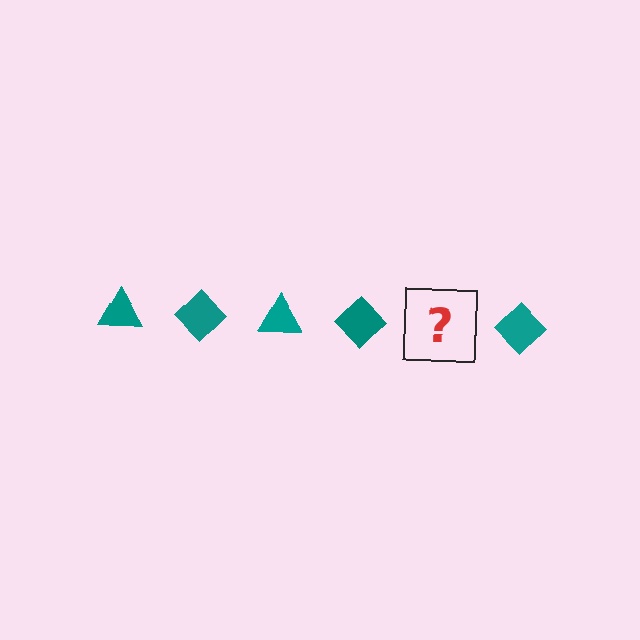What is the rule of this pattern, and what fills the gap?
The rule is that the pattern cycles through triangle, diamond shapes in teal. The gap should be filled with a teal triangle.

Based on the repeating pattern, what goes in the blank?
The blank should be a teal triangle.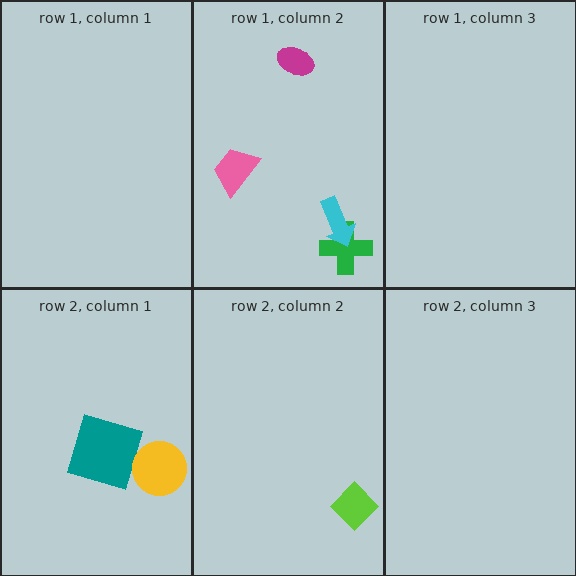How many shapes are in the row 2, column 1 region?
2.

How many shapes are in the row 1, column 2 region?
4.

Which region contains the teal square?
The row 2, column 1 region.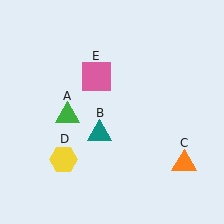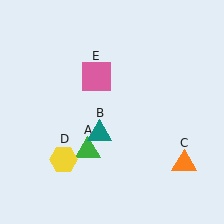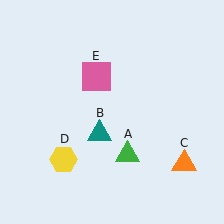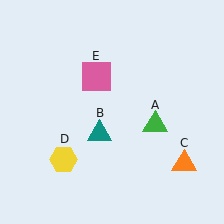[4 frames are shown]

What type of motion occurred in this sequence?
The green triangle (object A) rotated counterclockwise around the center of the scene.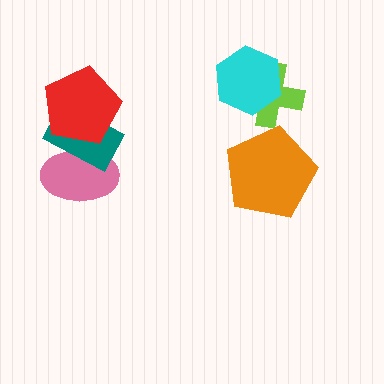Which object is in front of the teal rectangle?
The red pentagon is in front of the teal rectangle.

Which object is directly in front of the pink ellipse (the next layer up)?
The teal rectangle is directly in front of the pink ellipse.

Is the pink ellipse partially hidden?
Yes, it is partially covered by another shape.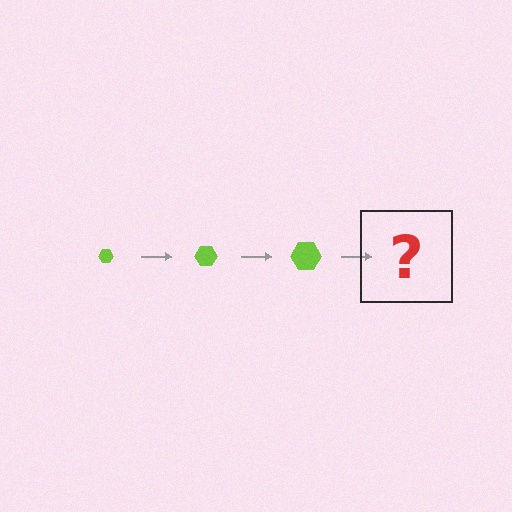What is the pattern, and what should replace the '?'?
The pattern is that the hexagon gets progressively larger each step. The '?' should be a lime hexagon, larger than the previous one.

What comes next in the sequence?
The next element should be a lime hexagon, larger than the previous one.